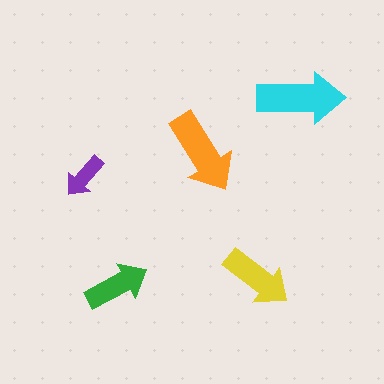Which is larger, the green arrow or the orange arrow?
The orange one.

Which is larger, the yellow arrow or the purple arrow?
The yellow one.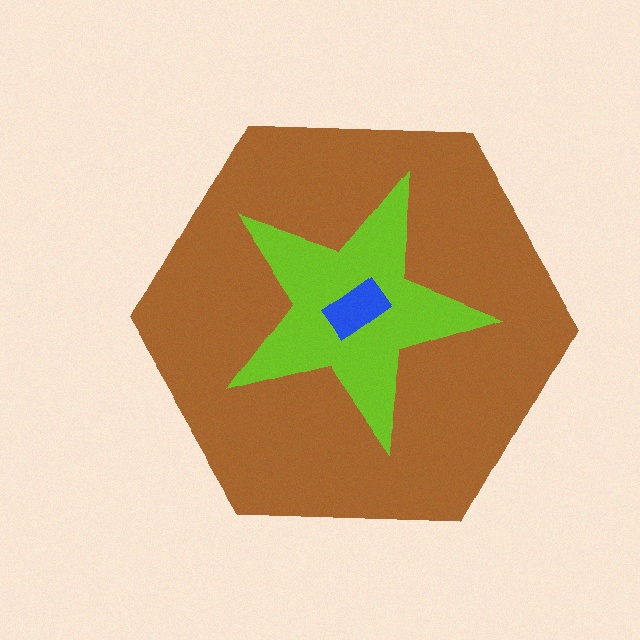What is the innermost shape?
The blue rectangle.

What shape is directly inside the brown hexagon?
The lime star.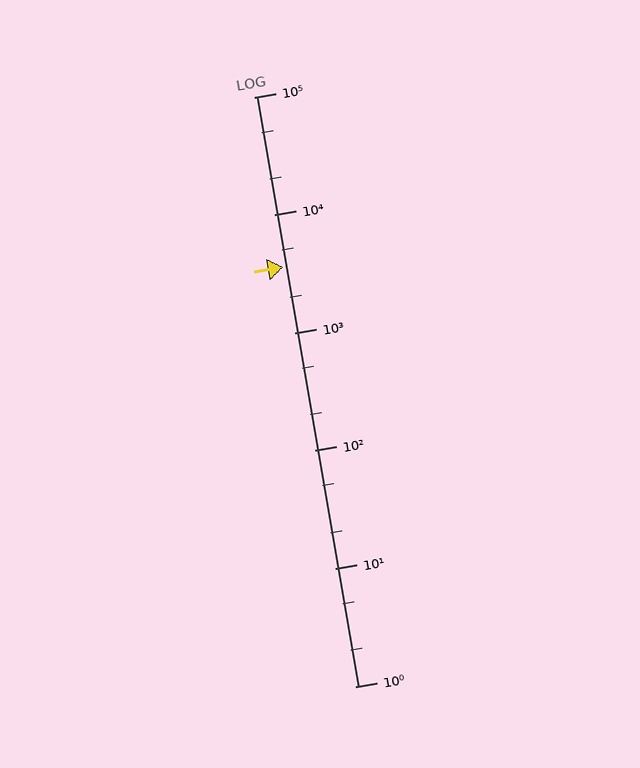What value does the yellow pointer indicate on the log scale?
The pointer indicates approximately 3600.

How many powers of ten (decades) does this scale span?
The scale spans 5 decades, from 1 to 100000.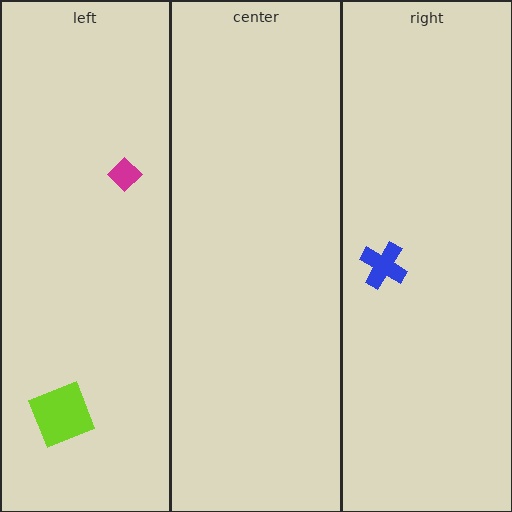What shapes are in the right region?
The blue cross.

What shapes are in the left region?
The lime square, the magenta diamond.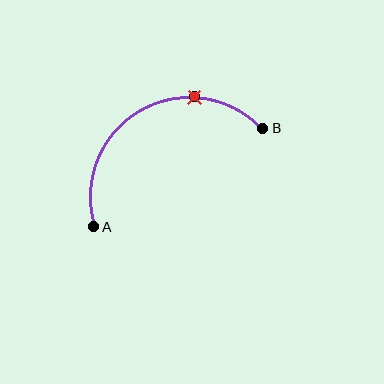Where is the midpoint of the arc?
The arc midpoint is the point on the curve farthest from the straight line joining A and B. It sits above that line.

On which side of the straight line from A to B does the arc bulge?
The arc bulges above the straight line connecting A and B.